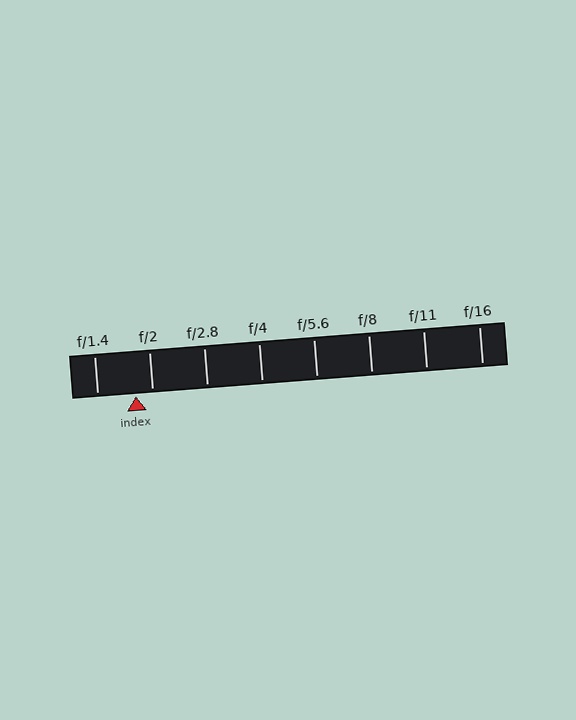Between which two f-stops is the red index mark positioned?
The index mark is between f/1.4 and f/2.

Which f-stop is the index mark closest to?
The index mark is closest to f/2.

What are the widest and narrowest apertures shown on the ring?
The widest aperture shown is f/1.4 and the narrowest is f/16.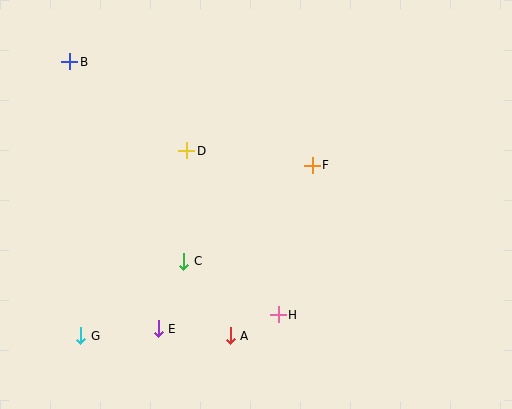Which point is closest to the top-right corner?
Point F is closest to the top-right corner.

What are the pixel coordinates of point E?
Point E is at (158, 329).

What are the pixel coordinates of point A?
Point A is at (230, 336).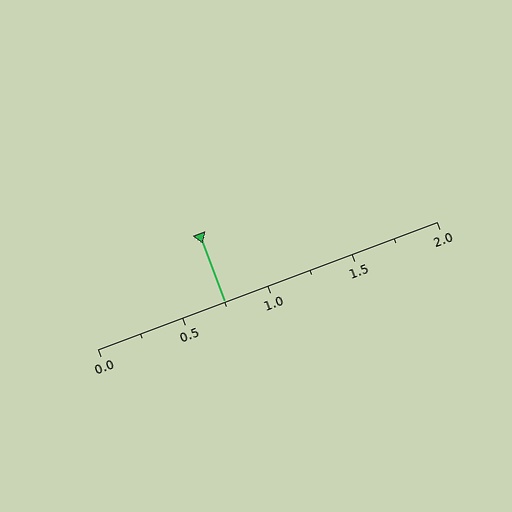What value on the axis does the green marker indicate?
The marker indicates approximately 0.75.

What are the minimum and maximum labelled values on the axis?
The axis runs from 0.0 to 2.0.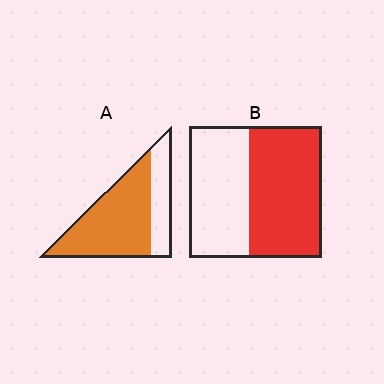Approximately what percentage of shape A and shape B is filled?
A is approximately 70% and B is approximately 55%.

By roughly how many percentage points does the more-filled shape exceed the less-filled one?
By roughly 15 percentage points (A over B).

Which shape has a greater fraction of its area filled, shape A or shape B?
Shape A.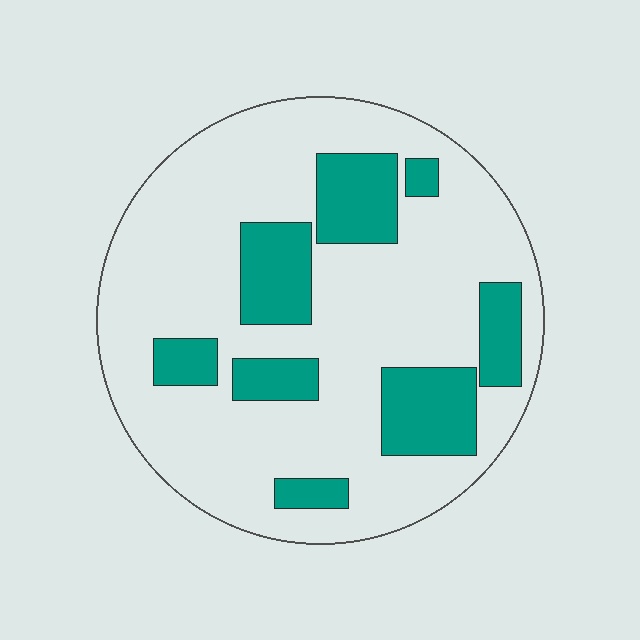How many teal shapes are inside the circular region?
8.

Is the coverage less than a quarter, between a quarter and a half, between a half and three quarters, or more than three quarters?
Less than a quarter.